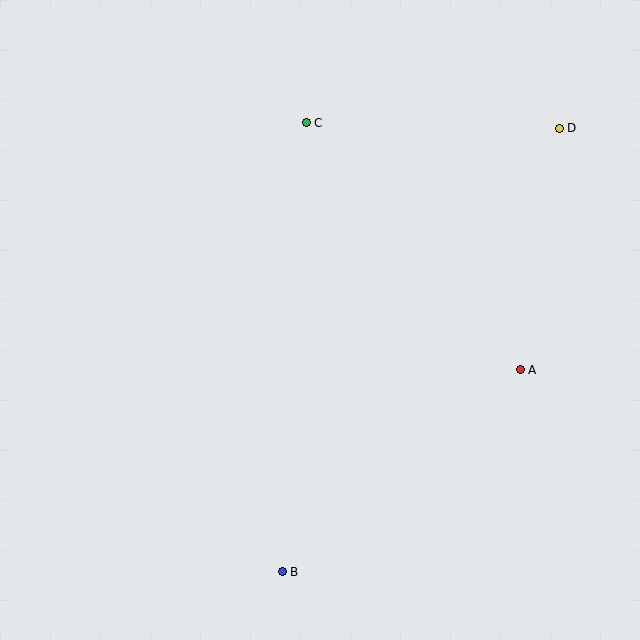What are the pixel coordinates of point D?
Point D is at (559, 128).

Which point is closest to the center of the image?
Point C at (306, 123) is closest to the center.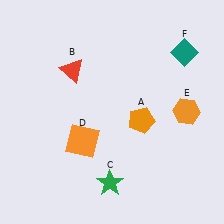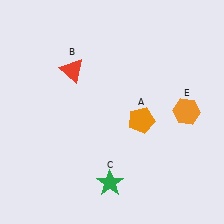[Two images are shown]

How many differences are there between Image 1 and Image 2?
There are 2 differences between the two images.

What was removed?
The teal diamond (F), the orange square (D) were removed in Image 2.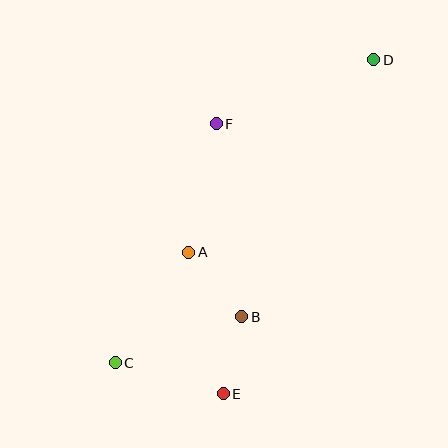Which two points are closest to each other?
Points B and E are closest to each other.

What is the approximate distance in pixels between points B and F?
The distance between B and F is approximately 195 pixels.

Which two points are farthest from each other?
Points C and D are farthest from each other.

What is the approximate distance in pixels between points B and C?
The distance between B and C is approximately 135 pixels.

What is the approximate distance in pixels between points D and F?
The distance between D and F is approximately 170 pixels.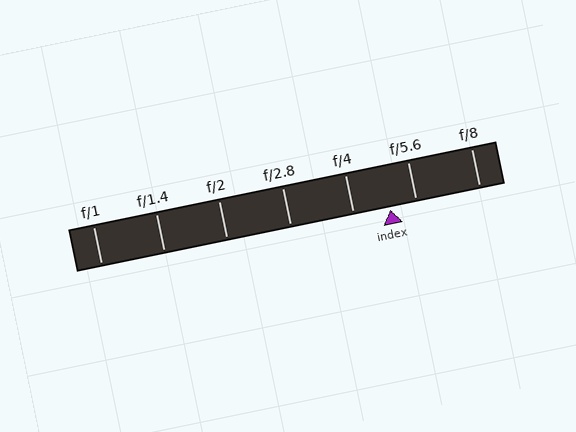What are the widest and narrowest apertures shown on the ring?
The widest aperture shown is f/1 and the narrowest is f/8.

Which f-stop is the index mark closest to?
The index mark is closest to f/5.6.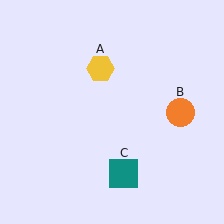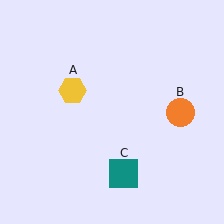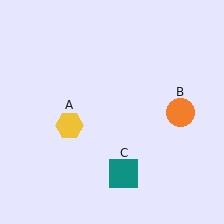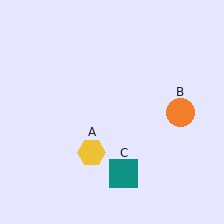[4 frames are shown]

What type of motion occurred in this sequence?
The yellow hexagon (object A) rotated counterclockwise around the center of the scene.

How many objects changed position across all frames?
1 object changed position: yellow hexagon (object A).